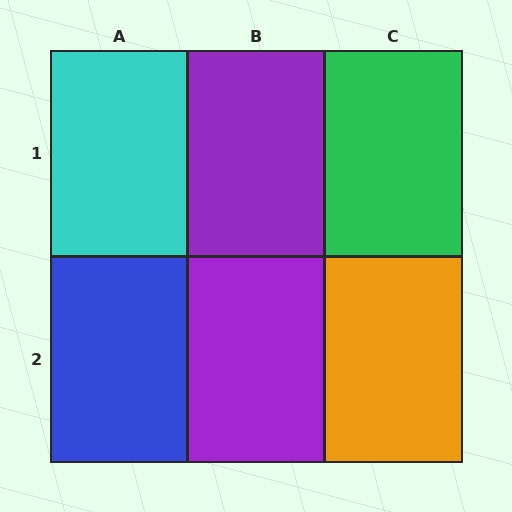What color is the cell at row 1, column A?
Cyan.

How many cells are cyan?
1 cell is cyan.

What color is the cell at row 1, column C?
Green.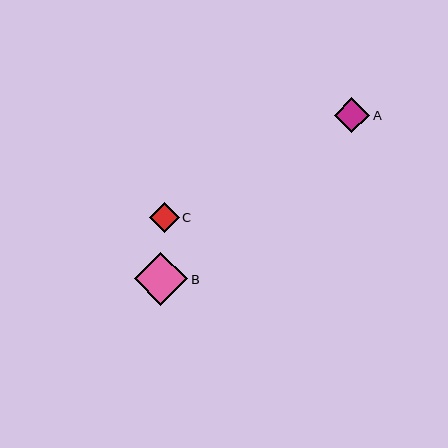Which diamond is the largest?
Diamond B is the largest with a size of approximately 53 pixels.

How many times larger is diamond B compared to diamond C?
Diamond B is approximately 1.8 times the size of diamond C.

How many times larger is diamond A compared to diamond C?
Diamond A is approximately 1.2 times the size of diamond C.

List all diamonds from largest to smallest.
From largest to smallest: B, A, C.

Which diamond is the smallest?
Diamond C is the smallest with a size of approximately 30 pixels.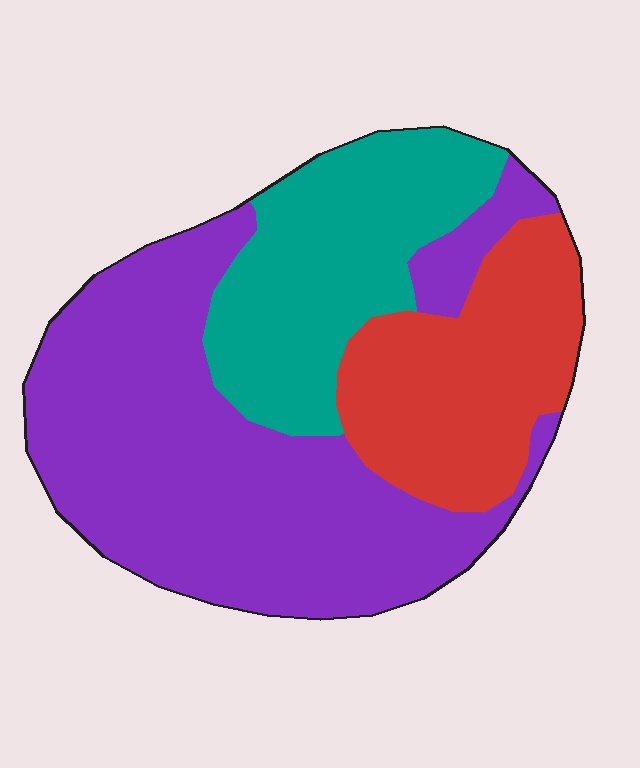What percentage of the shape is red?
Red takes up about one quarter (1/4) of the shape.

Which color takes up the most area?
Purple, at roughly 50%.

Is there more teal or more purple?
Purple.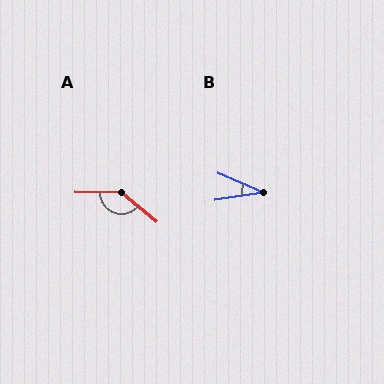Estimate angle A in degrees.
Approximately 141 degrees.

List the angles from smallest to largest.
B (33°), A (141°).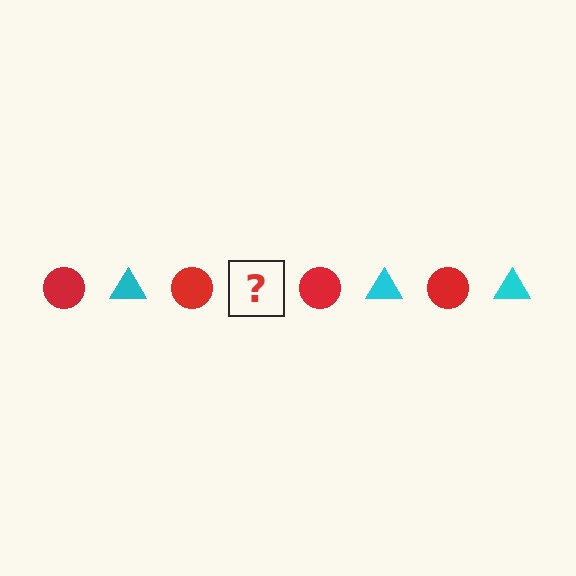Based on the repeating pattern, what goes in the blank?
The blank should be a cyan triangle.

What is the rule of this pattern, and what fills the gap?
The rule is that the pattern alternates between red circle and cyan triangle. The gap should be filled with a cyan triangle.